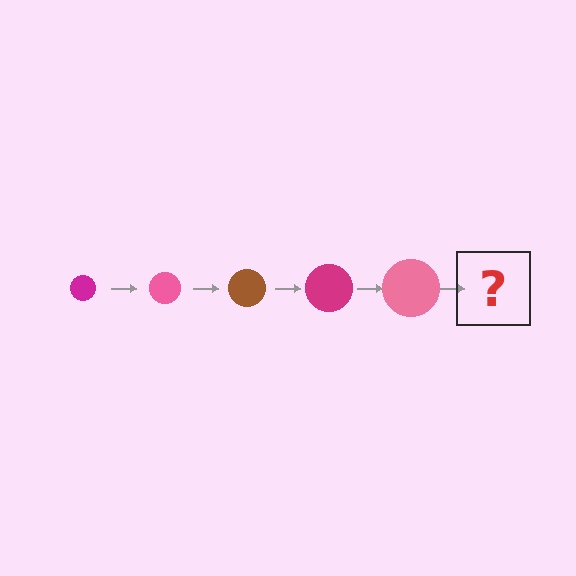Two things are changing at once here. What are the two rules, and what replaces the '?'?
The two rules are that the circle grows larger each step and the color cycles through magenta, pink, and brown. The '?' should be a brown circle, larger than the previous one.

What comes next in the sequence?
The next element should be a brown circle, larger than the previous one.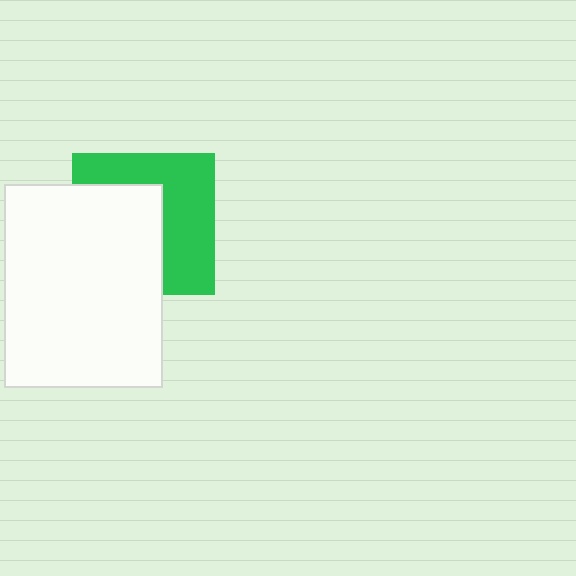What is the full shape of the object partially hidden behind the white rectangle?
The partially hidden object is a green square.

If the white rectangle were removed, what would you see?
You would see the complete green square.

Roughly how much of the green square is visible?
About half of it is visible (roughly 50%).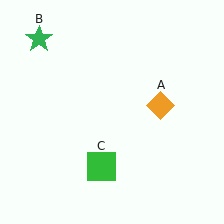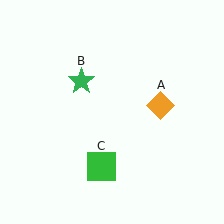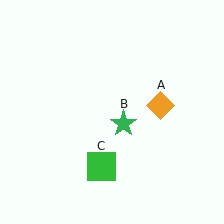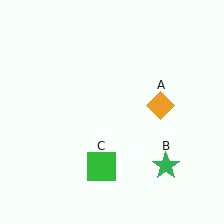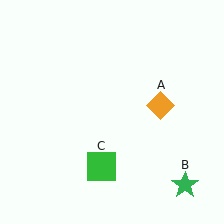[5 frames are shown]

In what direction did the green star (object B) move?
The green star (object B) moved down and to the right.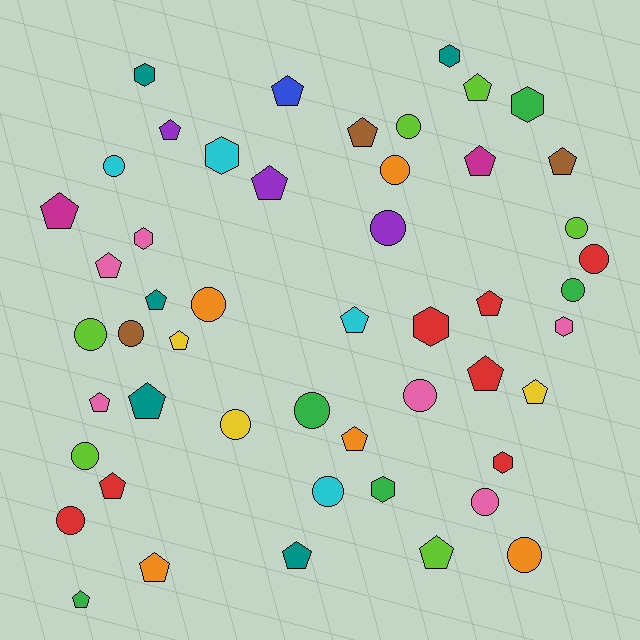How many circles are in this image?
There are 18 circles.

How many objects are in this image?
There are 50 objects.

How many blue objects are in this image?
There is 1 blue object.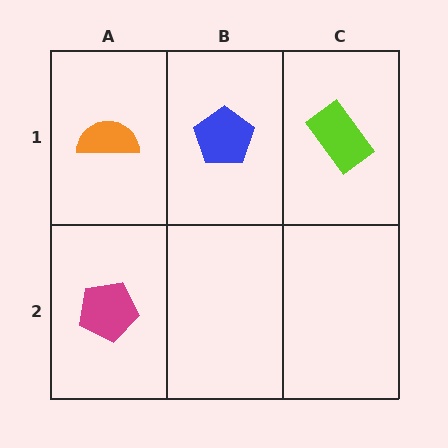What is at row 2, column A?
A magenta pentagon.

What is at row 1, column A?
An orange semicircle.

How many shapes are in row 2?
1 shape.